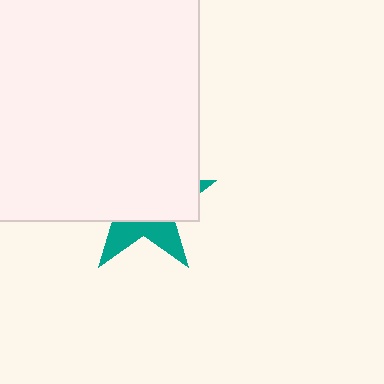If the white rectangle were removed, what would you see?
You would see the complete teal star.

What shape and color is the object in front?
The object in front is a white rectangle.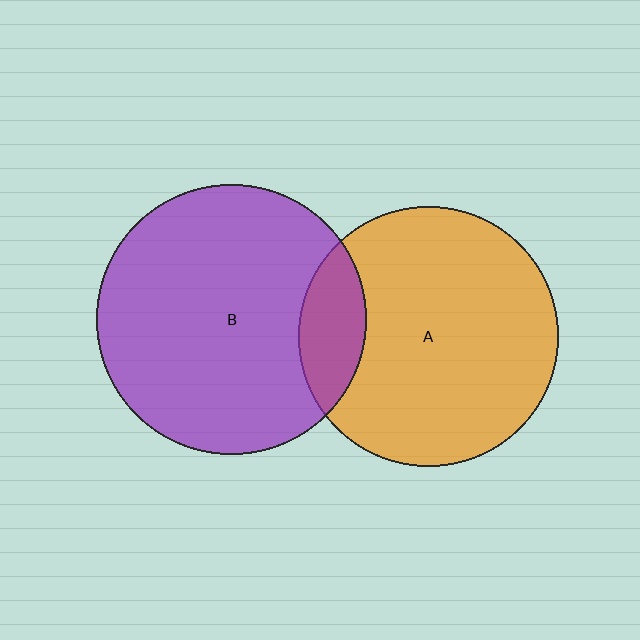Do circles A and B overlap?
Yes.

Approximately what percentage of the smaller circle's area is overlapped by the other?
Approximately 15%.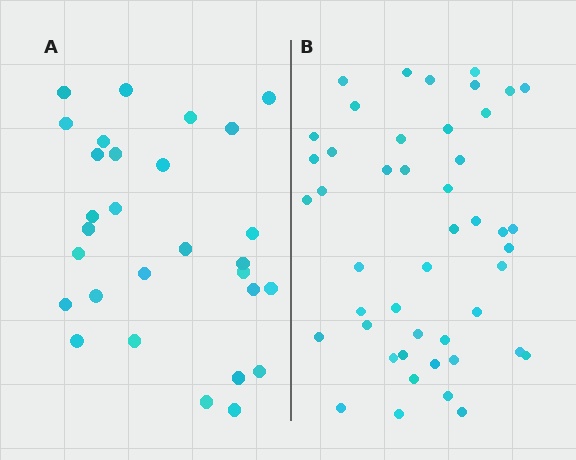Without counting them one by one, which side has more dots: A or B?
Region B (the right region) has more dots.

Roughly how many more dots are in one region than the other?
Region B has approximately 15 more dots than region A.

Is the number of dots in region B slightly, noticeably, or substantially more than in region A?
Region B has substantially more. The ratio is roughly 1.6 to 1.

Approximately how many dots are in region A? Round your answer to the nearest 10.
About 30 dots. (The exact count is 29, which rounds to 30.)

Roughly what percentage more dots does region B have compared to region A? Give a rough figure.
About 60% more.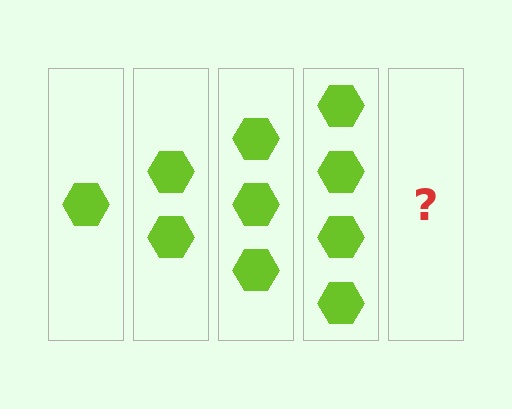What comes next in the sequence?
The next element should be 5 hexagons.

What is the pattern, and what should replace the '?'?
The pattern is that each step adds one more hexagon. The '?' should be 5 hexagons.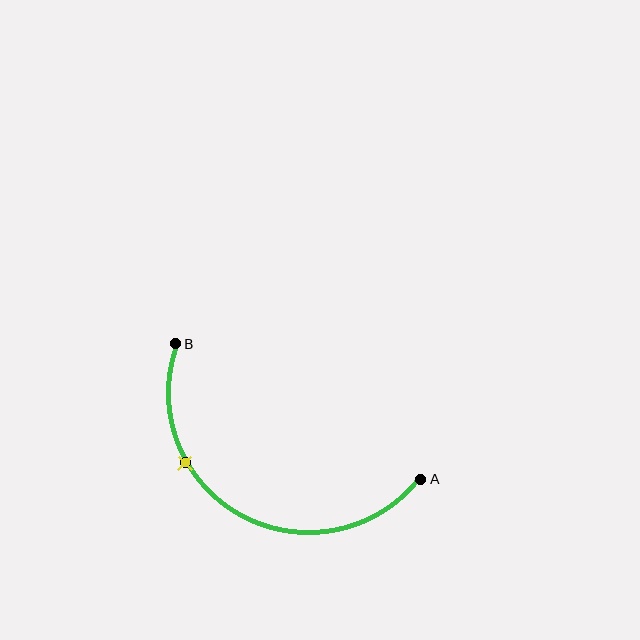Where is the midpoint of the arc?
The arc midpoint is the point on the curve farthest from the straight line joining A and B. It sits below that line.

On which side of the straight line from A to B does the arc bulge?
The arc bulges below the straight line connecting A and B.